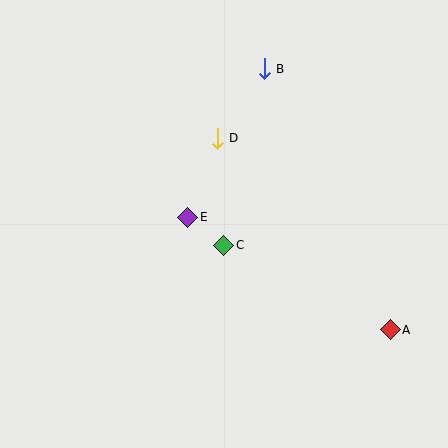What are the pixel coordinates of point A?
Point A is at (390, 330).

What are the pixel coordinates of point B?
Point B is at (264, 69).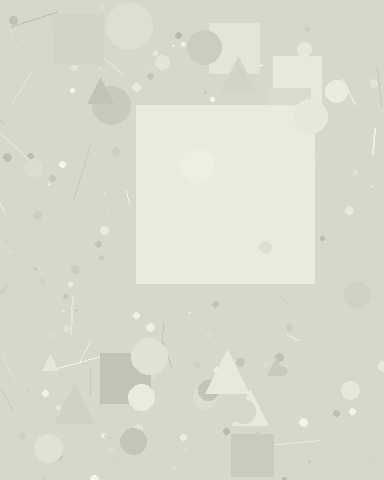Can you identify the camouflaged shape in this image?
The camouflaged shape is a square.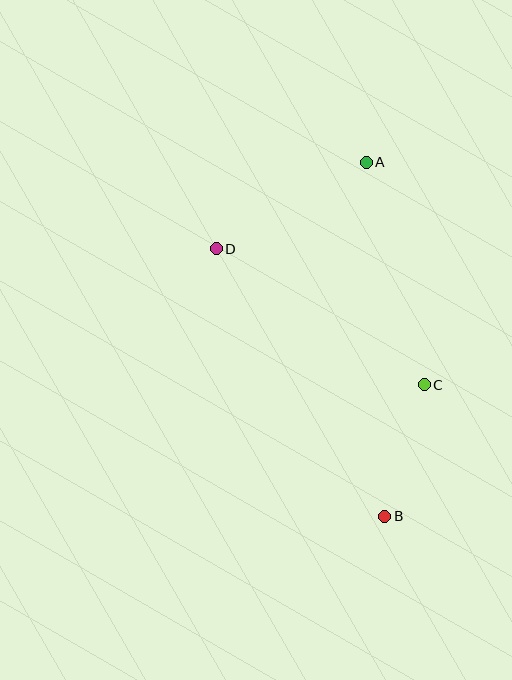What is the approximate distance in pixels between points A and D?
The distance between A and D is approximately 173 pixels.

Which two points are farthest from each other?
Points A and B are farthest from each other.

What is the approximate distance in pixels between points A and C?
The distance between A and C is approximately 230 pixels.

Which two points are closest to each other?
Points B and C are closest to each other.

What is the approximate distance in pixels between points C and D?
The distance between C and D is approximately 248 pixels.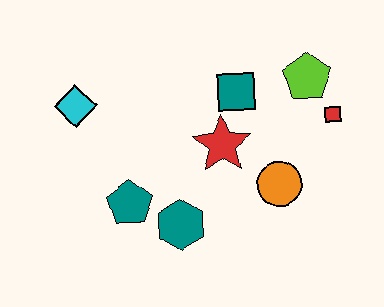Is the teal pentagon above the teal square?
No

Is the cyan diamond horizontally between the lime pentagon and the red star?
No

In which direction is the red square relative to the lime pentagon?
The red square is below the lime pentagon.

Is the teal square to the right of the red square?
No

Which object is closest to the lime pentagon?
The red square is closest to the lime pentagon.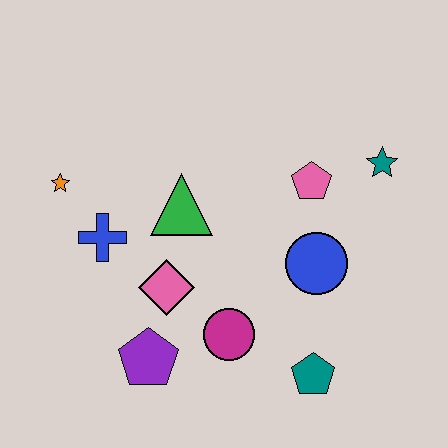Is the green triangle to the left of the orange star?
No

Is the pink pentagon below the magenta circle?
No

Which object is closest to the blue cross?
The orange star is closest to the blue cross.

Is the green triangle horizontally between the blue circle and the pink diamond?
Yes